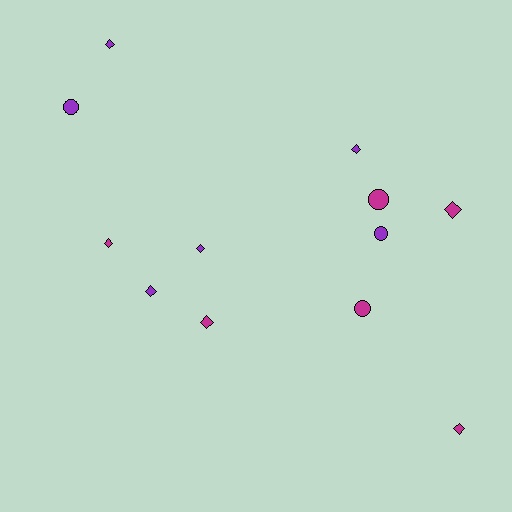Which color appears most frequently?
Purple, with 6 objects.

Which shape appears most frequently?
Diamond, with 8 objects.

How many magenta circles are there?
There are 2 magenta circles.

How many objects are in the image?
There are 12 objects.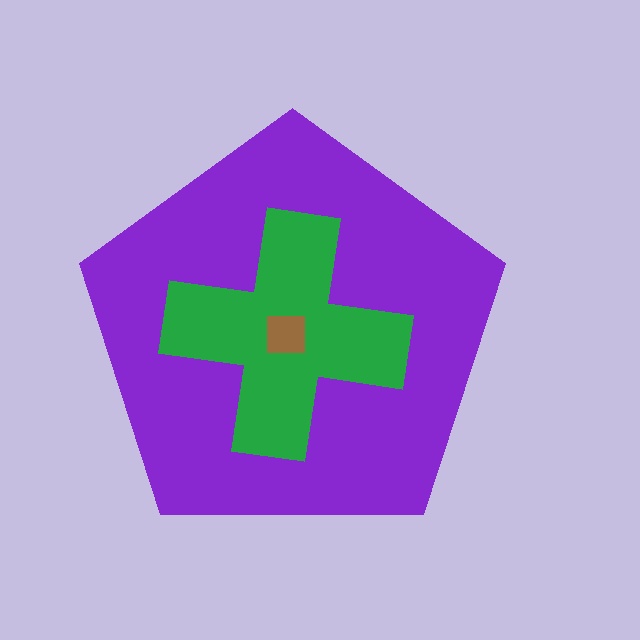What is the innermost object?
The brown square.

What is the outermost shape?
The purple pentagon.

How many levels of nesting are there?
3.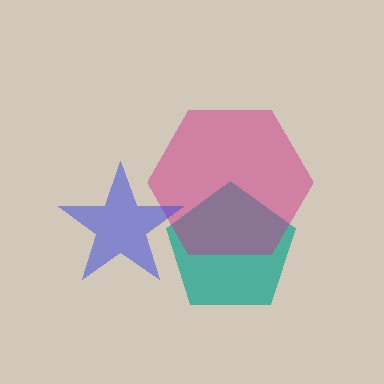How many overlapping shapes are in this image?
There are 3 overlapping shapes in the image.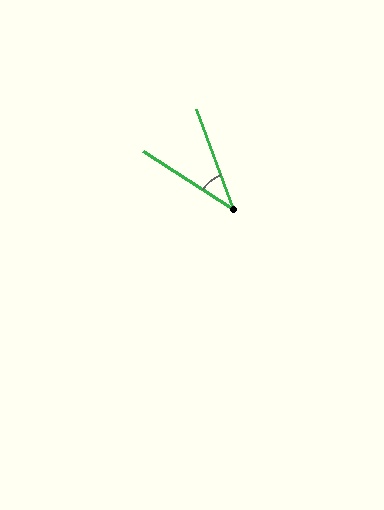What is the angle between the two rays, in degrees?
Approximately 37 degrees.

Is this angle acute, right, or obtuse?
It is acute.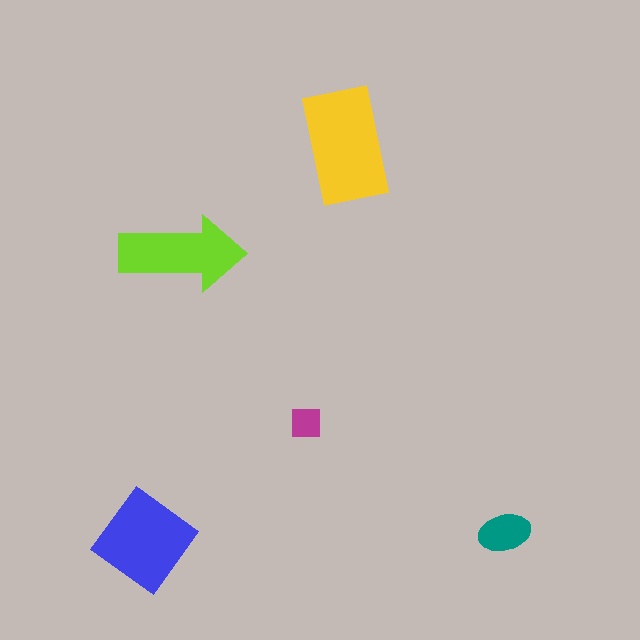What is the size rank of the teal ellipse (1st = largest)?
4th.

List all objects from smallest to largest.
The magenta square, the teal ellipse, the lime arrow, the blue diamond, the yellow rectangle.